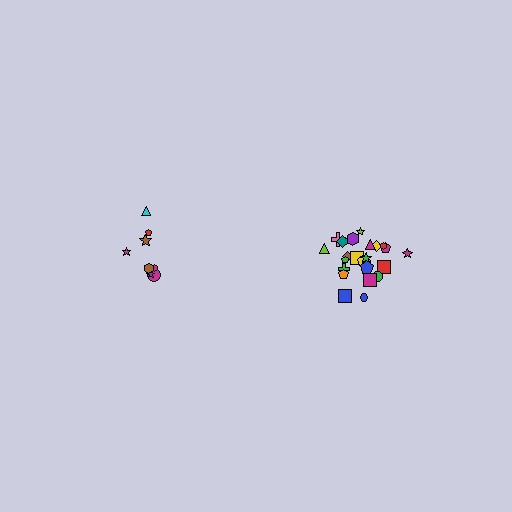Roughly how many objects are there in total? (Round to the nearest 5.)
Roughly 35 objects in total.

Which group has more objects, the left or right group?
The right group.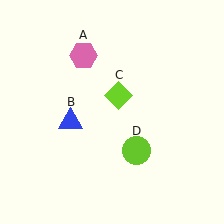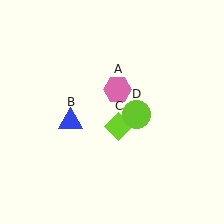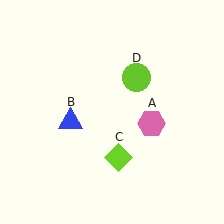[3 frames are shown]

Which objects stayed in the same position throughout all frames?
Blue triangle (object B) remained stationary.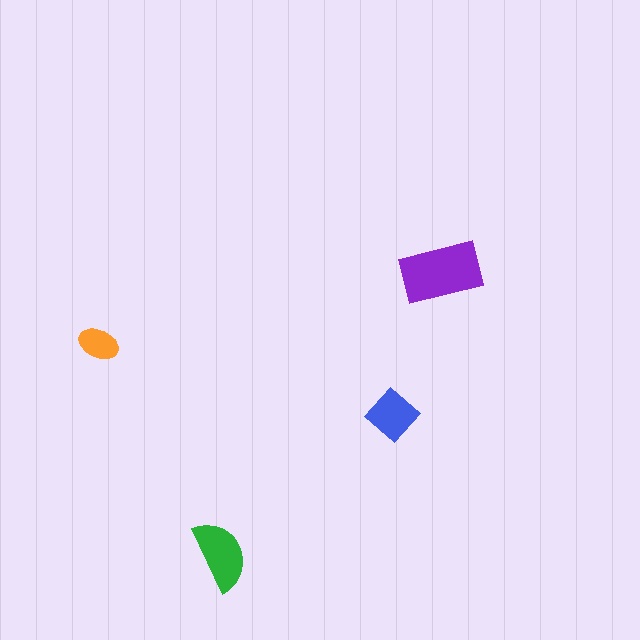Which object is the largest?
The purple rectangle.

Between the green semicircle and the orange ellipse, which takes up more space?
The green semicircle.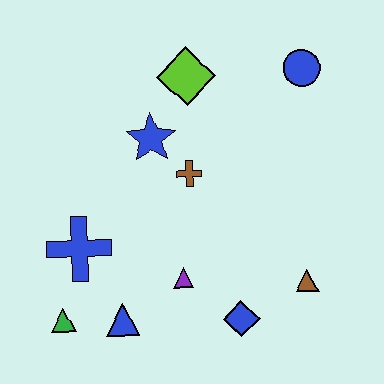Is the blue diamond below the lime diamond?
Yes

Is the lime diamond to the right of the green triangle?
Yes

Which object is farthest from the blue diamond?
The blue circle is farthest from the blue diamond.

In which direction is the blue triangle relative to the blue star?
The blue triangle is below the blue star.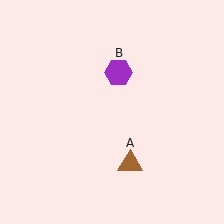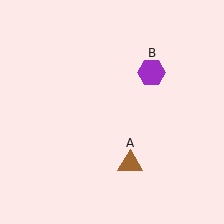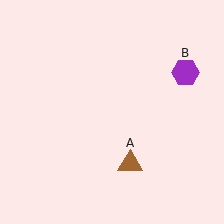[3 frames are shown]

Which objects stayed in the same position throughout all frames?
Brown triangle (object A) remained stationary.